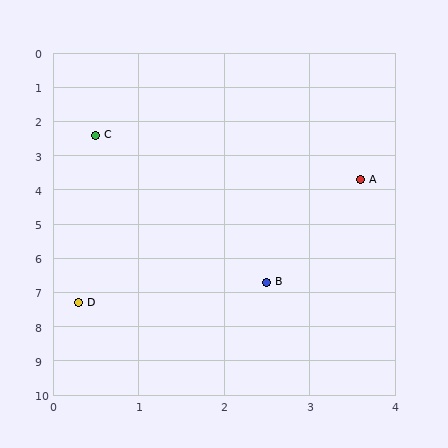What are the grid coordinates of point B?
Point B is at approximately (2.5, 6.7).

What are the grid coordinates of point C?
Point C is at approximately (0.5, 2.4).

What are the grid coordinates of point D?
Point D is at approximately (0.3, 7.3).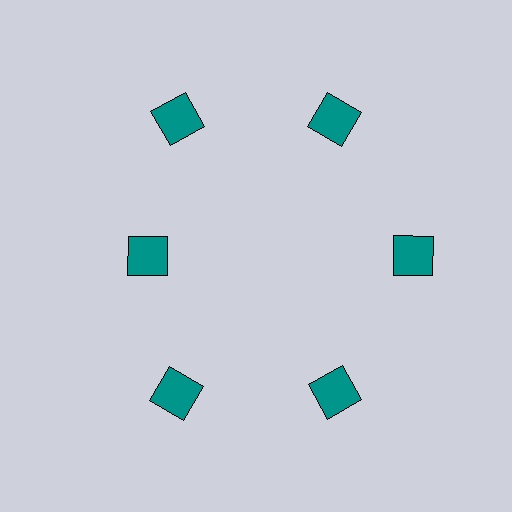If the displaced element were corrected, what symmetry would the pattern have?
It would have 6-fold rotational symmetry — the pattern would map onto itself every 60 degrees.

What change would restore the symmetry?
The symmetry would be restored by moving it outward, back onto the ring so that all 6 squares sit at equal angles and equal distance from the center.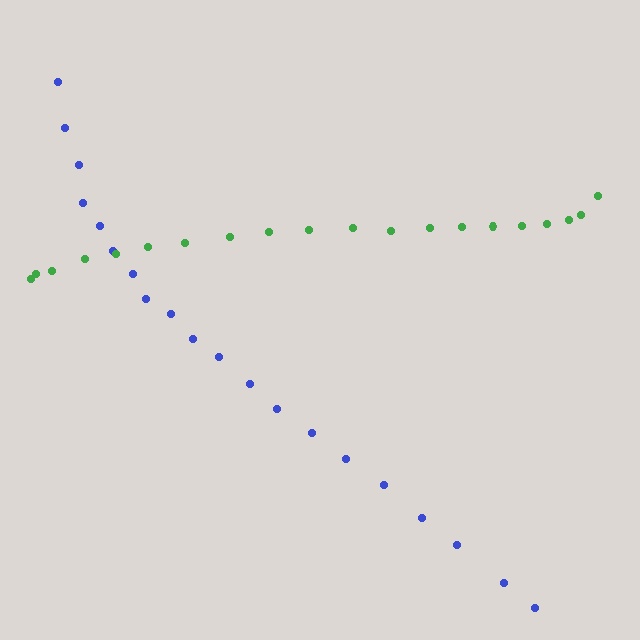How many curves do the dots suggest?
There are 2 distinct paths.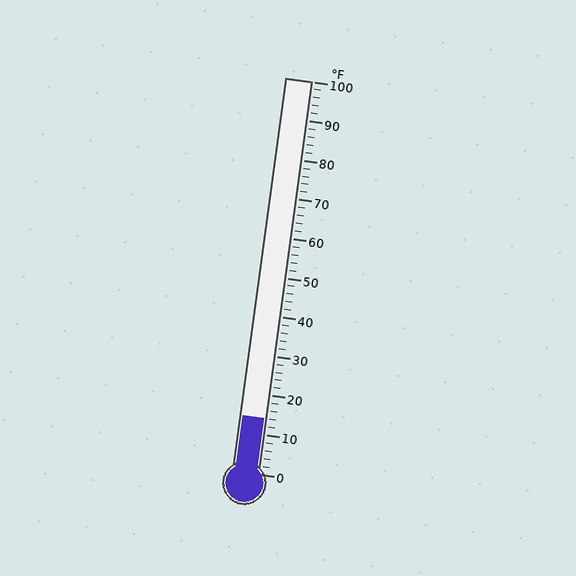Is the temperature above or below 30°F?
The temperature is below 30°F.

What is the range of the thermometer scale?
The thermometer scale ranges from 0°F to 100°F.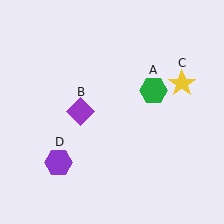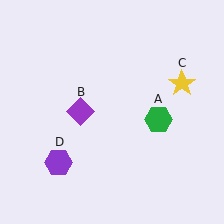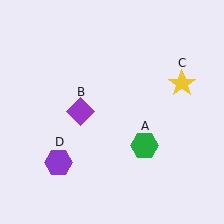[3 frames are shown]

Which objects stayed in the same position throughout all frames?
Purple diamond (object B) and yellow star (object C) and purple hexagon (object D) remained stationary.